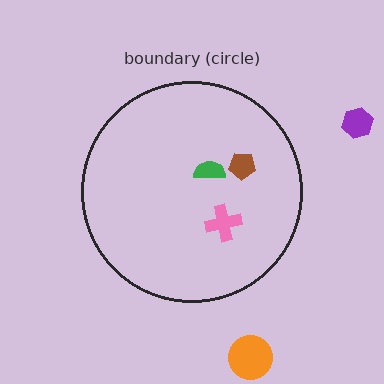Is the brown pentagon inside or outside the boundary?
Inside.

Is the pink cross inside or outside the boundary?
Inside.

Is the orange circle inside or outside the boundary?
Outside.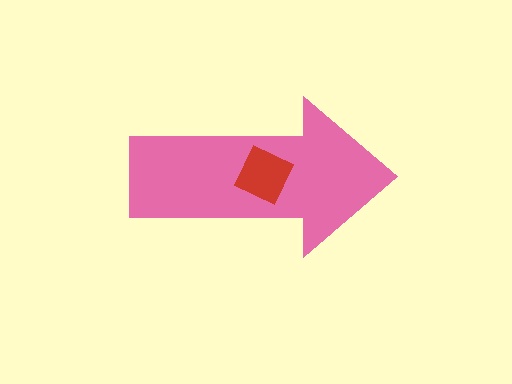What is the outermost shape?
The pink arrow.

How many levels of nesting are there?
2.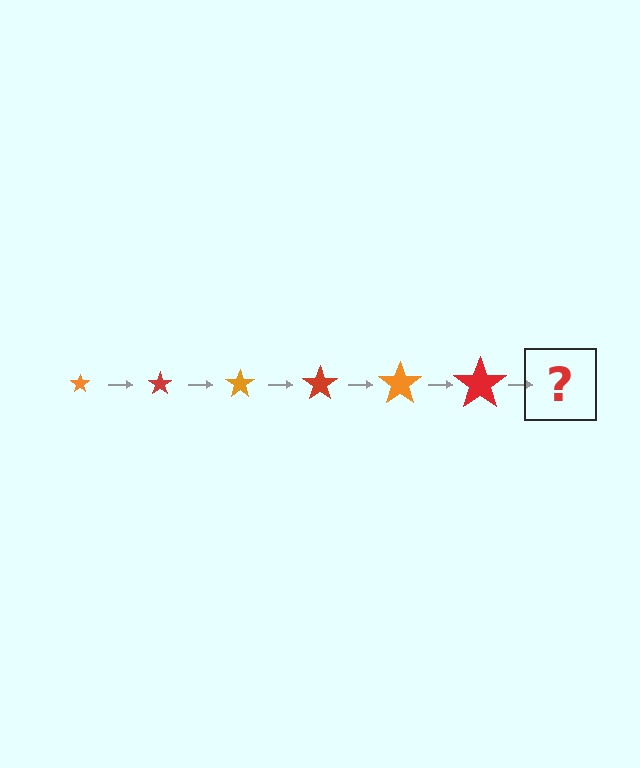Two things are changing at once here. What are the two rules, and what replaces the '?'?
The two rules are that the star grows larger each step and the color cycles through orange and red. The '?' should be an orange star, larger than the previous one.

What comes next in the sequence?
The next element should be an orange star, larger than the previous one.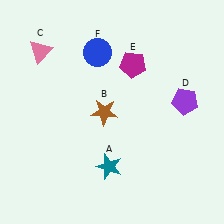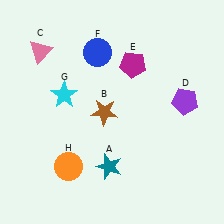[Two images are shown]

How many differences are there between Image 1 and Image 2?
There are 2 differences between the two images.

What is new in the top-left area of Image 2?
A cyan star (G) was added in the top-left area of Image 2.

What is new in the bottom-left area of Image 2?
An orange circle (H) was added in the bottom-left area of Image 2.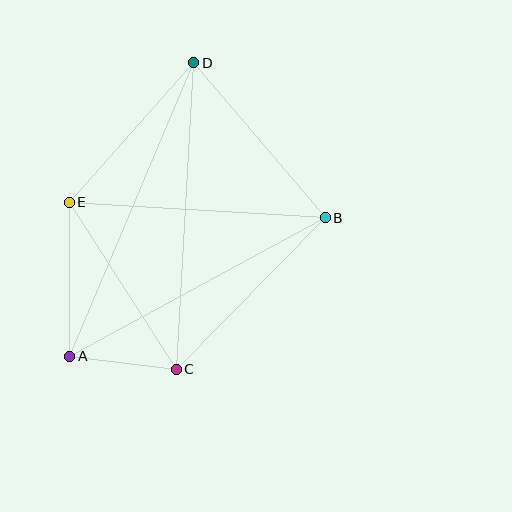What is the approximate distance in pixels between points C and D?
The distance between C and D is approximately 307 pixels.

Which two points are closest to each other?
Points A and C are closest to each other.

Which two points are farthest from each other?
Points A and D are farthest from each other.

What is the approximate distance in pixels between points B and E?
The distance between B and E is approximately 256 pixels.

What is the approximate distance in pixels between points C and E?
The distance between C and E is approximately 198 pixels.